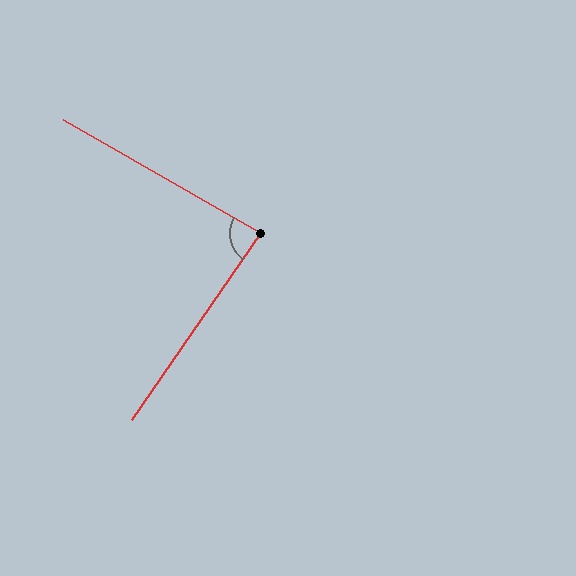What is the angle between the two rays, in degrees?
Approximately 85 degrees.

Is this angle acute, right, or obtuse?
It is approximately a right angle.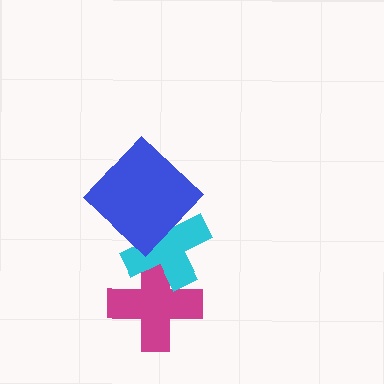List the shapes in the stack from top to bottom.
From top to bottom: the blue diamond, the cyan cross, the magenta cross.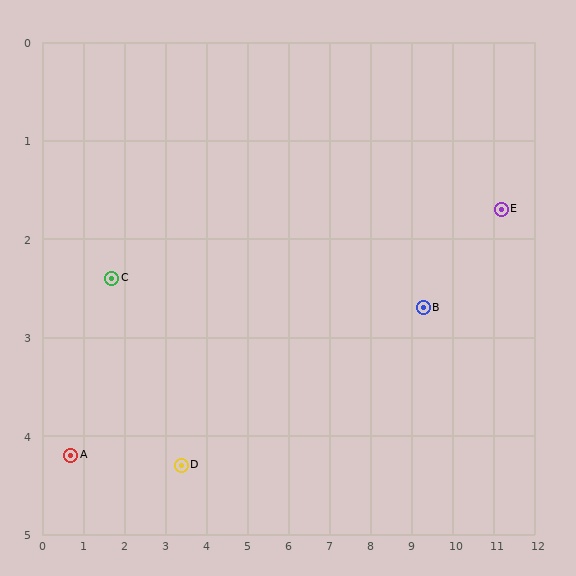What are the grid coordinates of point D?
Point D is at approximately (3.4, 4.3).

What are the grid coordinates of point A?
Point A is at approximately (0.7, 4.2).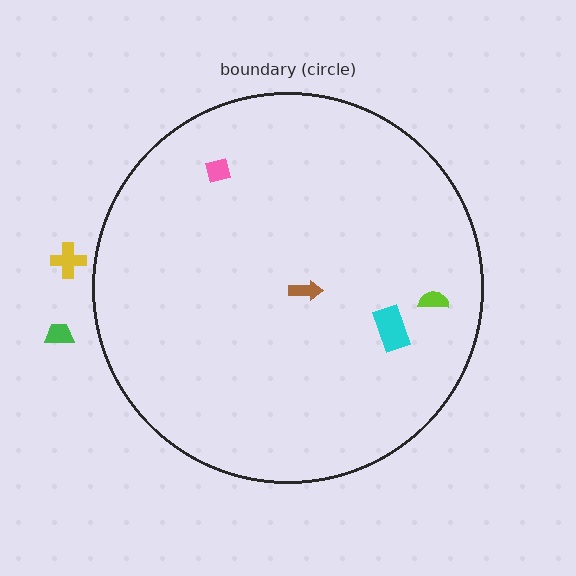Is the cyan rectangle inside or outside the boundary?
Inside.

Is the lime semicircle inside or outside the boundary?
Inside.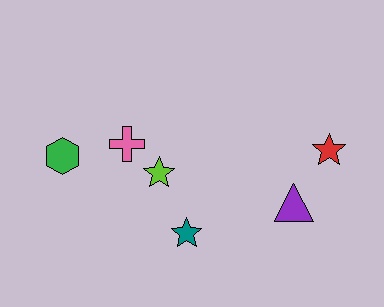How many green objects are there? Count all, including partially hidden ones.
There is 1 green object.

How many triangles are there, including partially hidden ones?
There is 1 triangle.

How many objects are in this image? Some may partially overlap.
There are 6 objects.